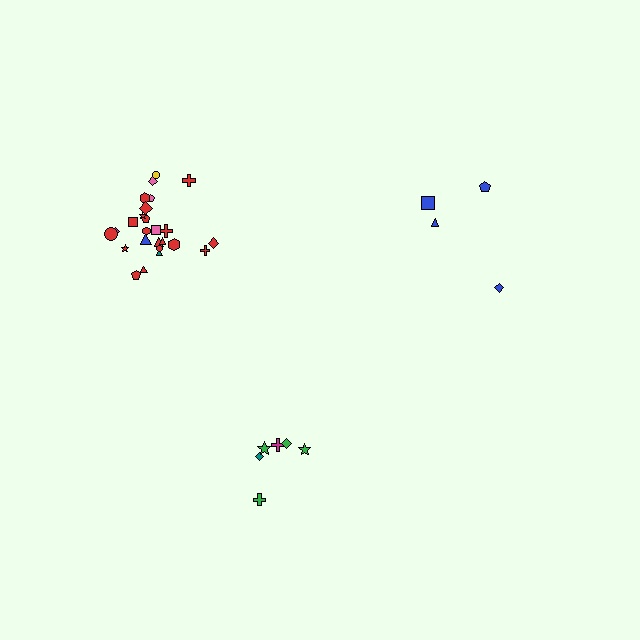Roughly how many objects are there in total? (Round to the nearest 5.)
Roughly 35 objects in total.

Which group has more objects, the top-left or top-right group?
The top-left group.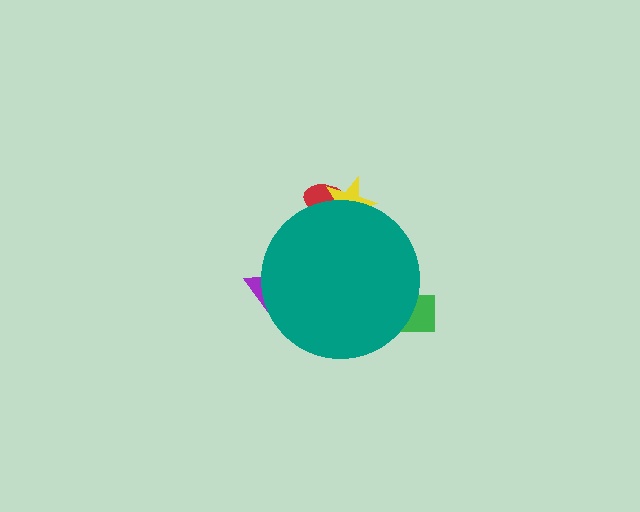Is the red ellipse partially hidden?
Yes, the red ellipse is partially hidden behind the teal circle.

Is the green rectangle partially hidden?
Yes, the green rectangle is partially hidden behind the teal circle.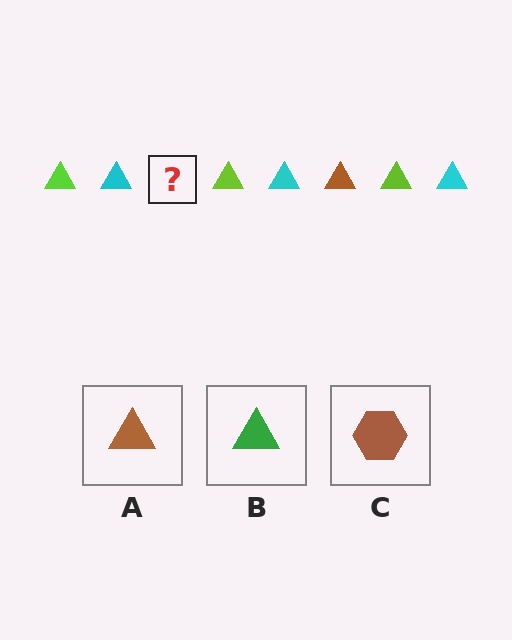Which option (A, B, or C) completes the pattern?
A.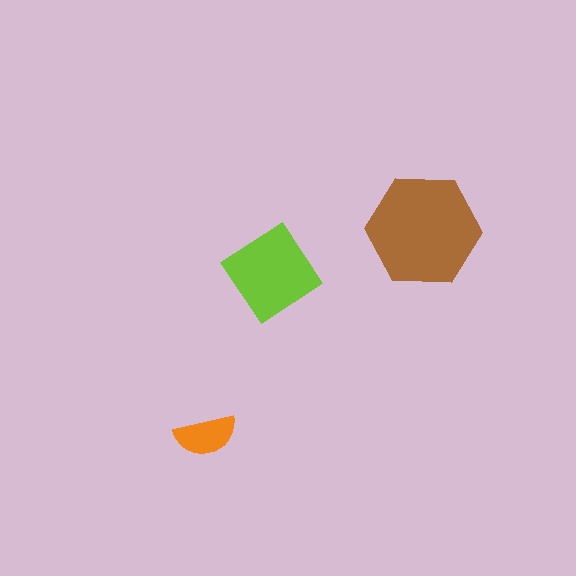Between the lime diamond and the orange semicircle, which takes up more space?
The lime diamond.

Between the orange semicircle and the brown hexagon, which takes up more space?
The brown hexagon.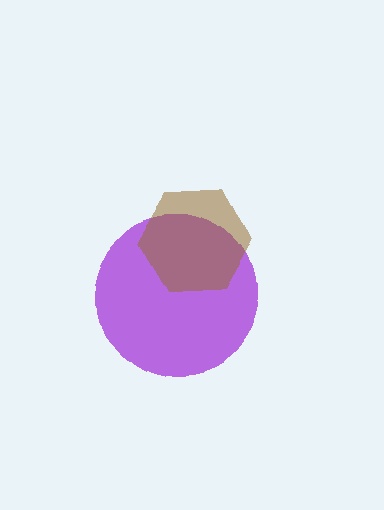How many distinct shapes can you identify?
There are 2 distinct shapes: a purple circle, a brown hexagon.